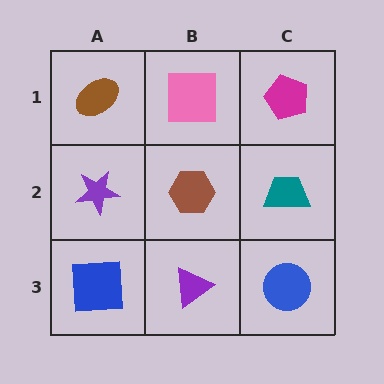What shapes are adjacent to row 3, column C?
A teal trapezoid (row 2, column C), a purple triangle (row 3, column B).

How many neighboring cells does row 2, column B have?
4.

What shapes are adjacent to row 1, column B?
A brown hexagon (row 2, column B), a brown ellipse (row 1, column A), a magenta pentagon (row 1, column C).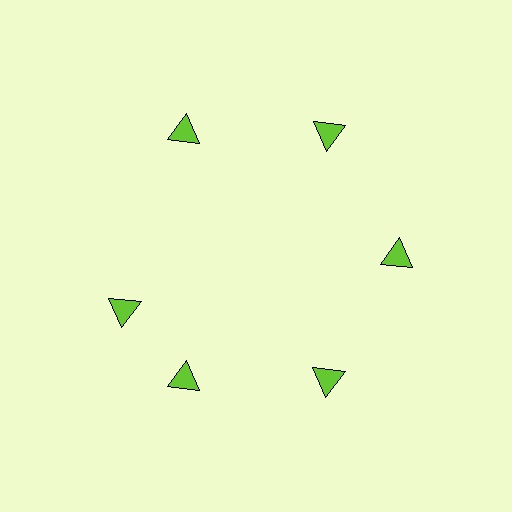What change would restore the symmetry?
The symmetry would be restored by rotating it back into even spacing with its neighbors so that all 6 triangles sit at equal angles and equal distance from the center.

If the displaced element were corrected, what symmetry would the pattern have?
It would have 6-fold rotational symmetry — the pattern would map onto itself every 60 degrees.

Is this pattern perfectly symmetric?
No. The 6 lime triangles are arranged in a ring, but one element near the 9 o'clock position is rotated out of alignment along the ring, breaking the 6-fold rotational symmetry.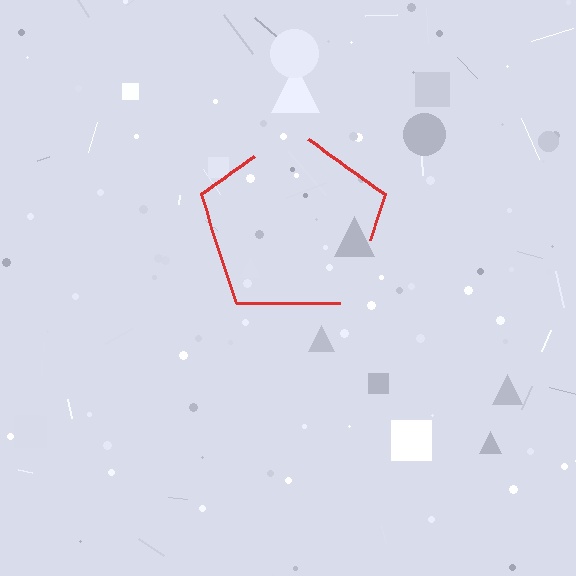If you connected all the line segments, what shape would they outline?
They would outline a pentagon.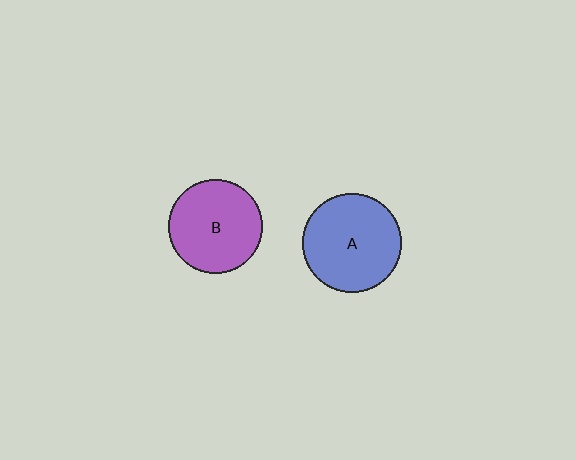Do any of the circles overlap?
No, none of the circles overlap.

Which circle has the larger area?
Circle A (blue).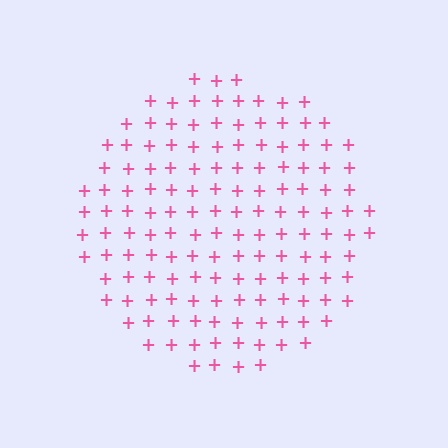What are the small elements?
The small elements are plus signs.